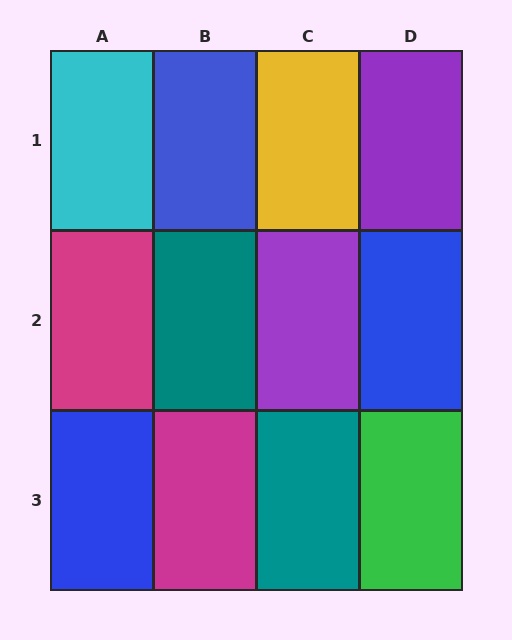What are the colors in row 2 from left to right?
Magenta, teal, purple, blue.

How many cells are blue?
3 cells are blue.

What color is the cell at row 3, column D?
Green.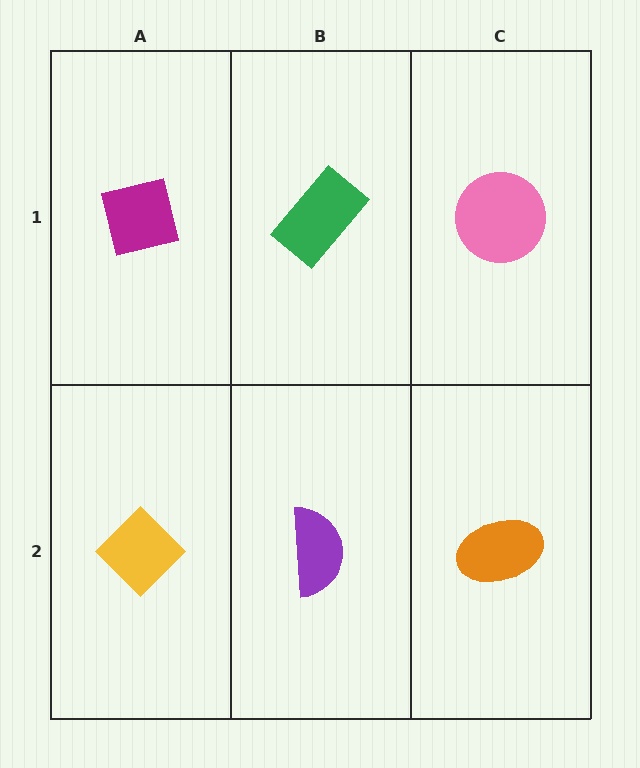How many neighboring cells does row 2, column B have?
3.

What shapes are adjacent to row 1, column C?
An orange ellipse (row 2, column C), a green rectangle (row 1, column B).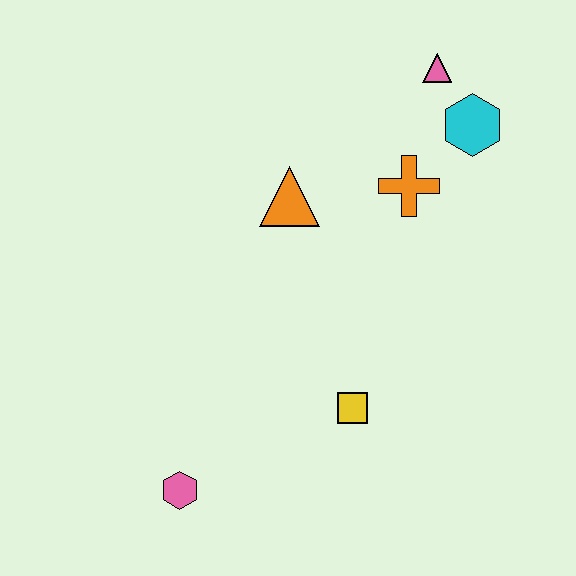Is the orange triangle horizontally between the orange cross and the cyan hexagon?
No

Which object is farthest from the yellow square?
The pink triangle is farthest from the yellow square.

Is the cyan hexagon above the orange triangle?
Yes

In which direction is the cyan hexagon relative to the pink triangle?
The cyan hexagon is below the pink triangle.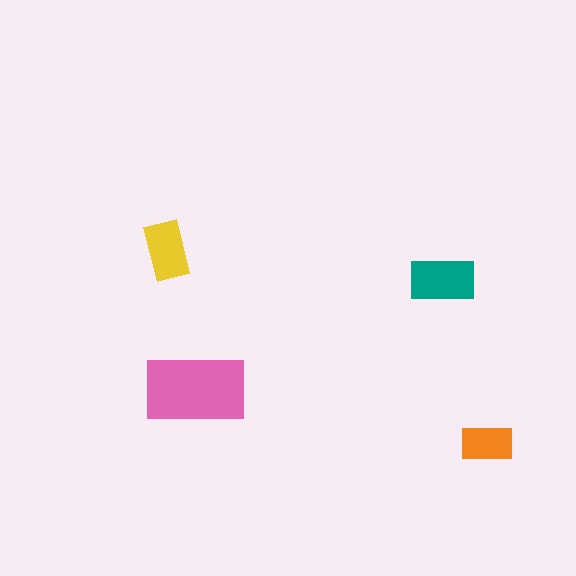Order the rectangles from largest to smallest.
the pink one, the teal one, the yellow one, the orange one.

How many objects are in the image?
There are 4 objects in the image.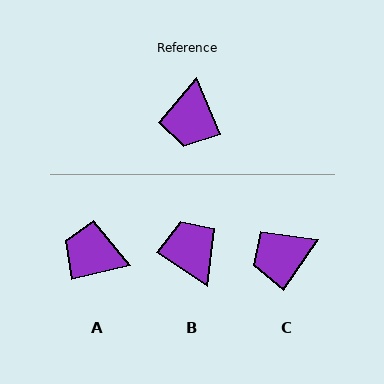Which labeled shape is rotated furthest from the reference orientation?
B, about 147 degrees away.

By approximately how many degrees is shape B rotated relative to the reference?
Approximately 147 degrees clockwise.